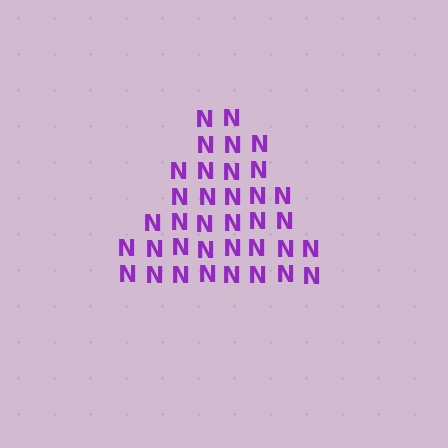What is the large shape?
The large shape is a triangle.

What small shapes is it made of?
It is made of small letter N's.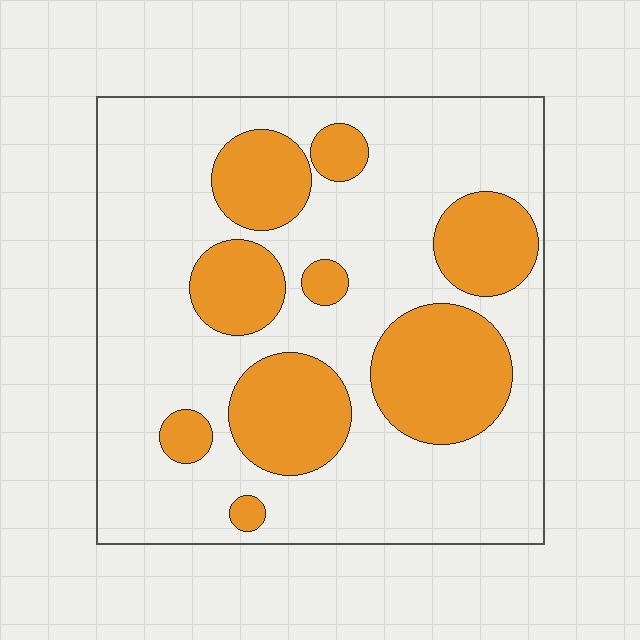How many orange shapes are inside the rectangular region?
9.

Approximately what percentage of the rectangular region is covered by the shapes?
Approximately 30%.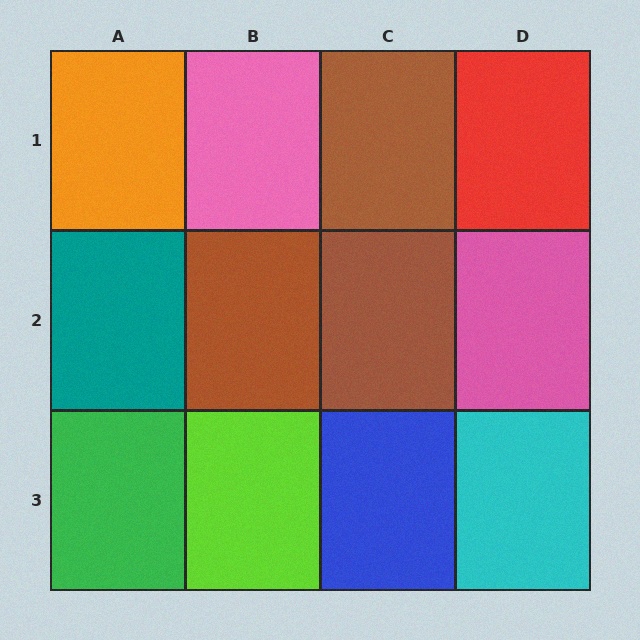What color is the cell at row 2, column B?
Brown.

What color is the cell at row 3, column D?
Cyan.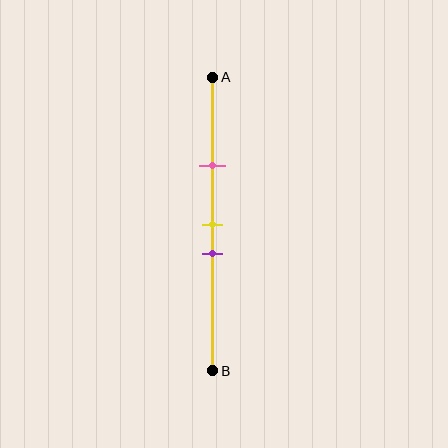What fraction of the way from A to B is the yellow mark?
The yellow mark is approximately 50% (0.5) of the way from A to B.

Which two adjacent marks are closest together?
The yellow and purple marks are the closest adjacent pair.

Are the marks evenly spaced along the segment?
No, the marks are not evenly spaced.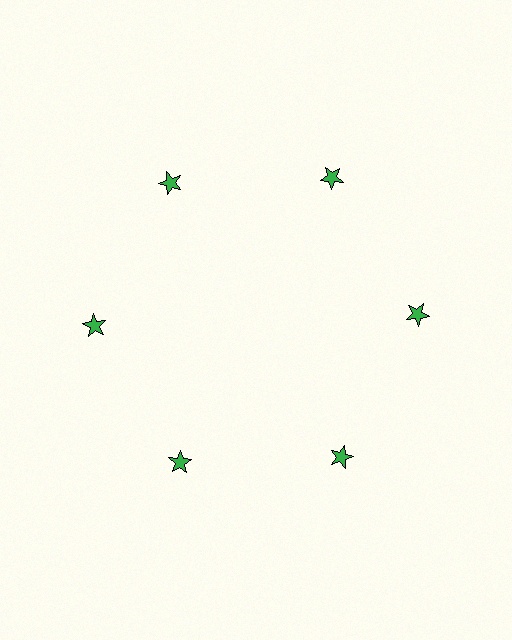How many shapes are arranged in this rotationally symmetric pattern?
There are 6 shapes, arranged in 6 groups of 1.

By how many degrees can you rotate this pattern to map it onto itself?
The pattern maps onto itself every 60 degrees of rotation.